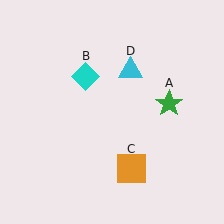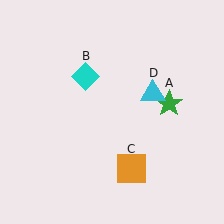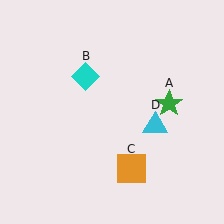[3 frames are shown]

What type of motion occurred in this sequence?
The cyan triangle (object D) rotated clockwise around the center of the scene.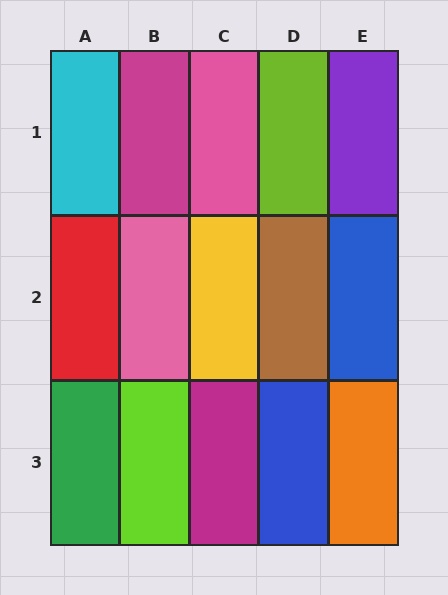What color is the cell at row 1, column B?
Magenta.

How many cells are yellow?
1 cell is yellow.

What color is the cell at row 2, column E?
Blue.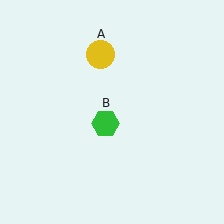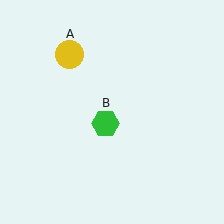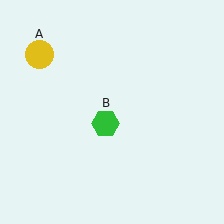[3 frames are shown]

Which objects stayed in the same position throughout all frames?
Green hexagon (object B) remained stationary.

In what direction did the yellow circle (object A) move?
The yellow circle (object A) moved left.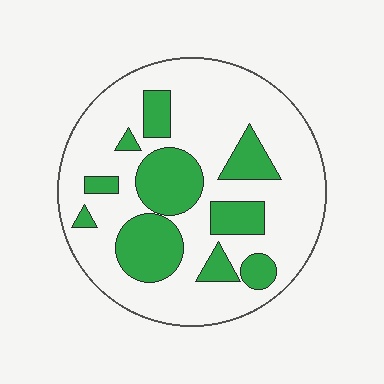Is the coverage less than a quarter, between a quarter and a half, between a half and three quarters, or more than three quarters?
Between a quarter and a half.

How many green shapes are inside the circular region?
10.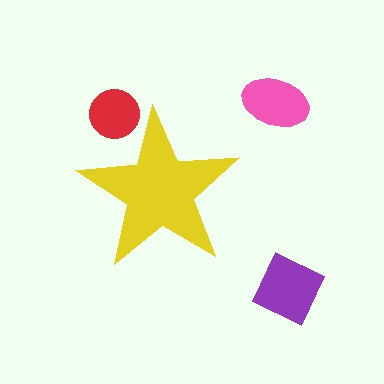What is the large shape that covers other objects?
A yellow star.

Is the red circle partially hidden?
Yes, the red circle is partially hidden behind the yellow star.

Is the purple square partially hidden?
No, the purple square is fully visible.